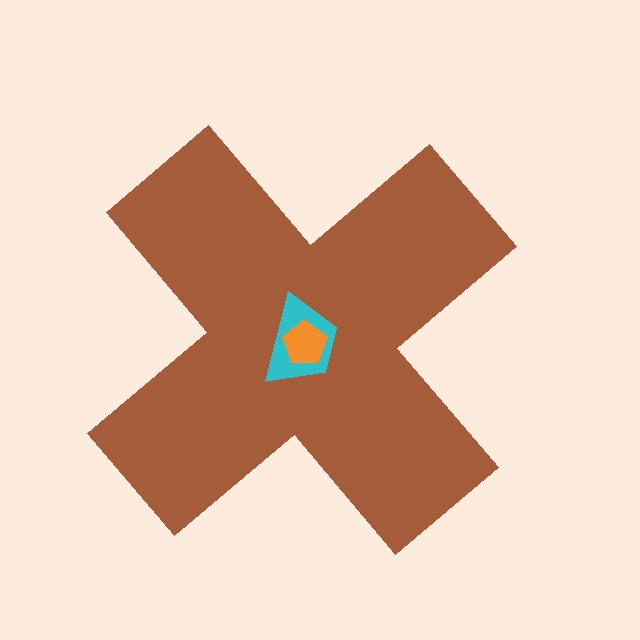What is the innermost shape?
The orange pentagon.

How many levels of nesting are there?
3.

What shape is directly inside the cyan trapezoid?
The orange pentagon.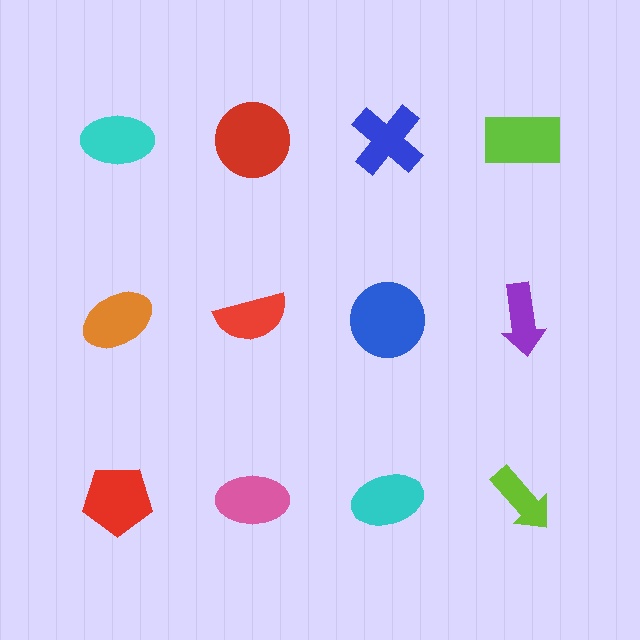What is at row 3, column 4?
A lime arrow.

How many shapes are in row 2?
4 shapes.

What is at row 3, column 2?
A pink ellipse.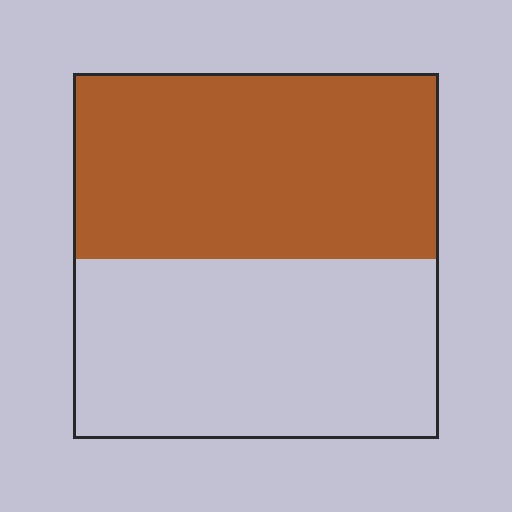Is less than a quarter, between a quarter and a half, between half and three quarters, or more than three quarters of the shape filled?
Between half and three quarters.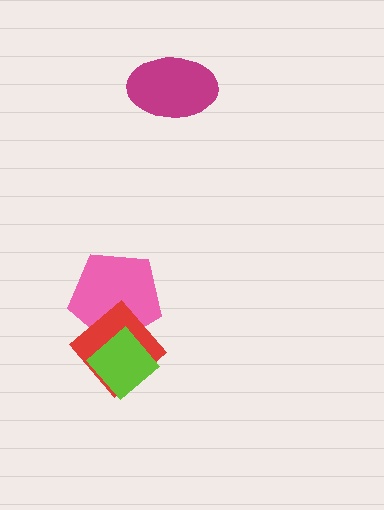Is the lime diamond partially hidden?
No, no other shape covers it.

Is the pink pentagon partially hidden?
Yes, it is partially covered by another shape.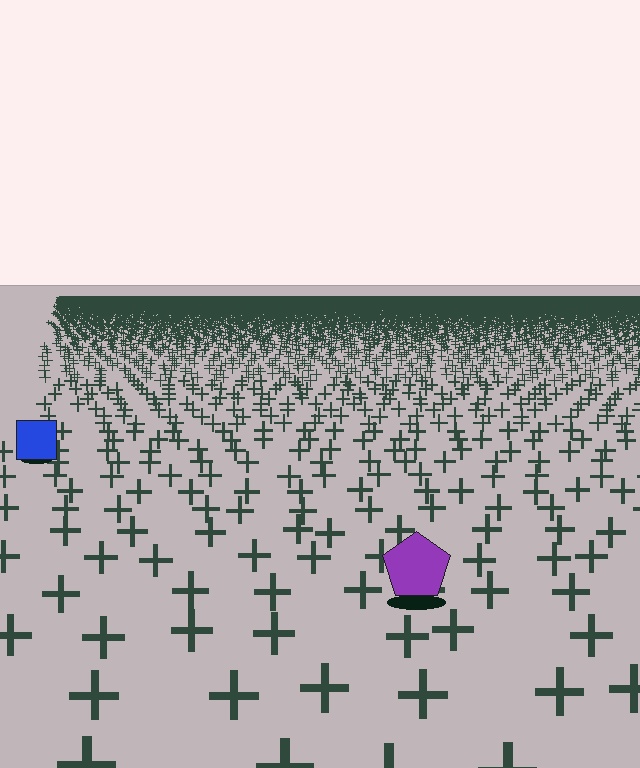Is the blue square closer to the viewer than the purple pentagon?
No. The purple pentagon is closer — you can tell from the texture gradient: the ground texture is coarser near it.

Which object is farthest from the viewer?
The blue square is farthest from the viewer. It appears smaller and the ground texture around it is denser.